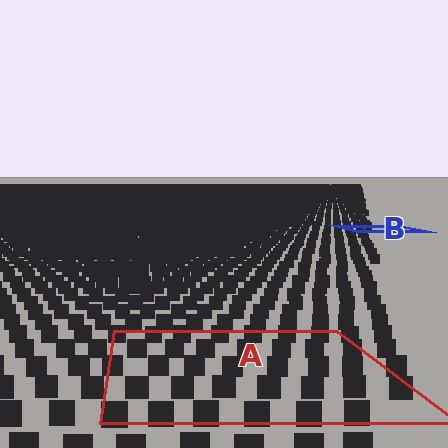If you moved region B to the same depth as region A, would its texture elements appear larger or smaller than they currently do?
They would appear larger. At a closer depth, the same texture elements are projected at a bigger on-screen size.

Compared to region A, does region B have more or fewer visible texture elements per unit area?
Region B has more texture elements per unit area — they are packed more densely because it is farther away.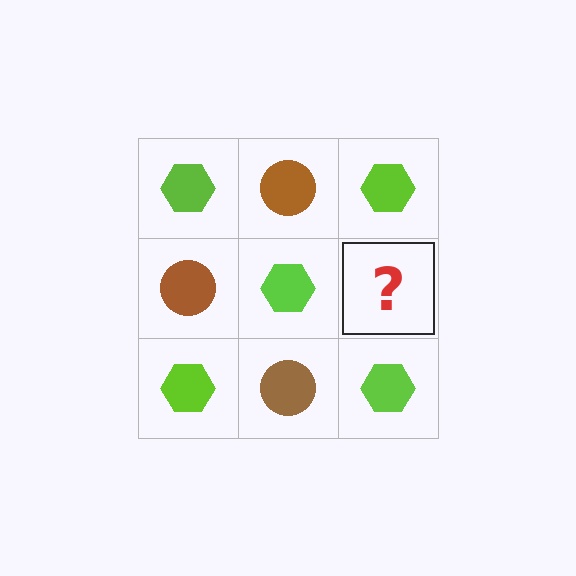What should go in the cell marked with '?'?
The missing cell should contain a brown circle.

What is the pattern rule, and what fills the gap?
The rule is that it alternates lime hexagon and brown circle in a checkerboard pattern. The gap should be filled with a brown circle.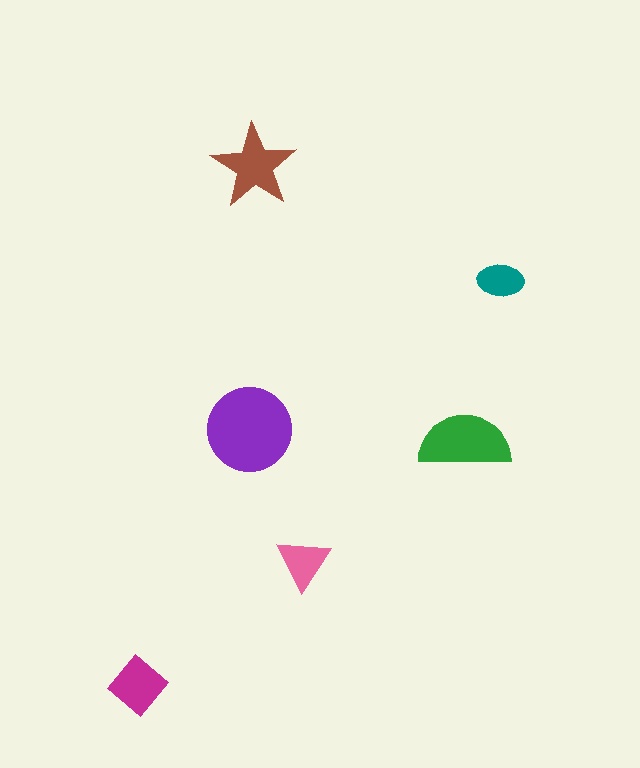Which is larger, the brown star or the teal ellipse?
The brown star.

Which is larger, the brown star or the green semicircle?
The green semicircle.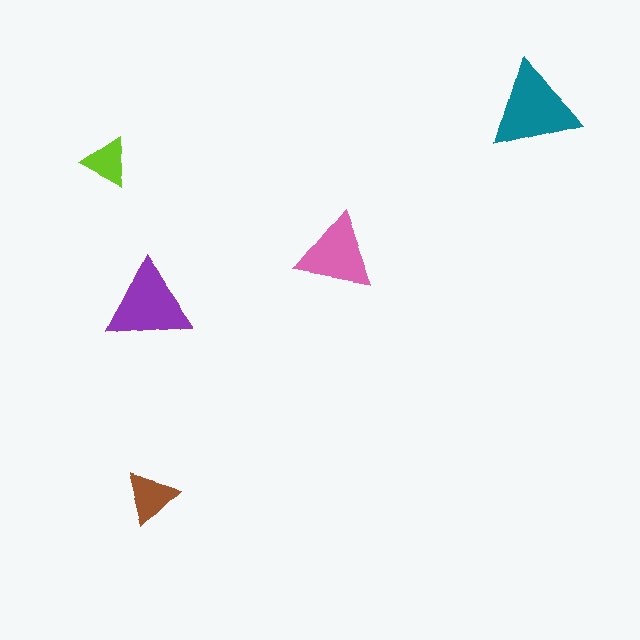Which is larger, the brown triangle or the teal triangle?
The teal one.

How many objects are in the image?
There are 5 objects in the image.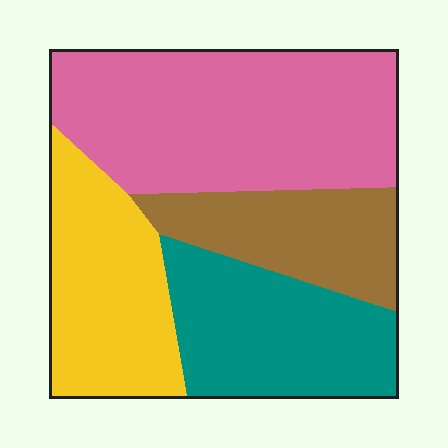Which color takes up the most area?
Pink, at roughly 40%.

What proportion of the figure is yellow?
Yellow covers around 20% of the figure.